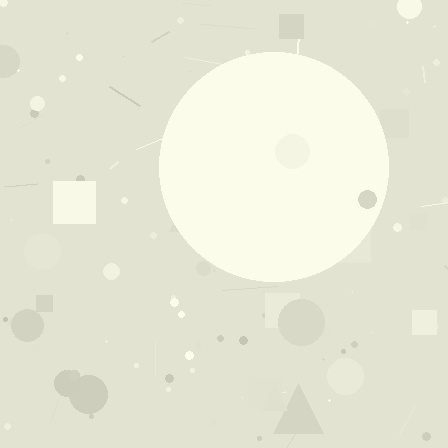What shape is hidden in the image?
A circle is hidden in the image.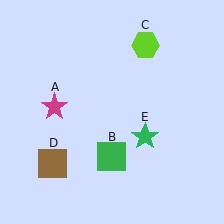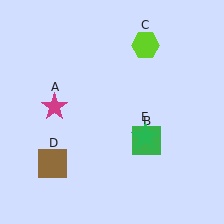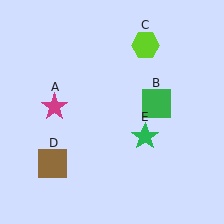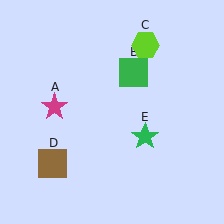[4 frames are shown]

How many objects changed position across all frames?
1 object changed position: green square (object B).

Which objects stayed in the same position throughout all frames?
Magenta star (object A) and lime hexagon (object C) and brown square (object D) and green star (object E) remained stationary.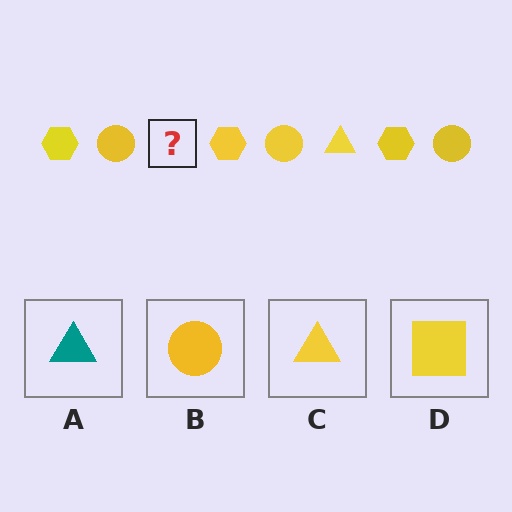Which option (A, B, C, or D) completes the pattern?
C.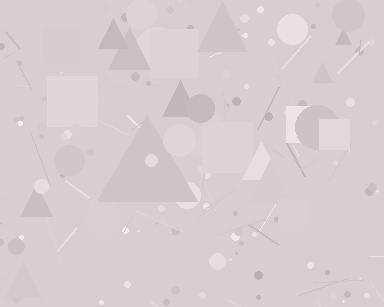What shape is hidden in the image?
A triangle is hidden in the image.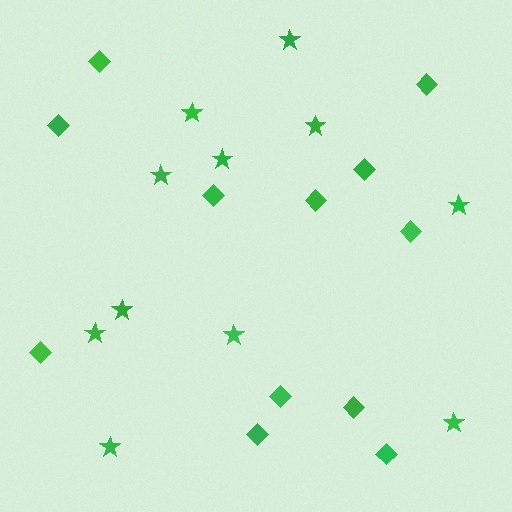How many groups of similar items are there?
There are 2 groups: one group of stars (11) and one group of diamonds (12).